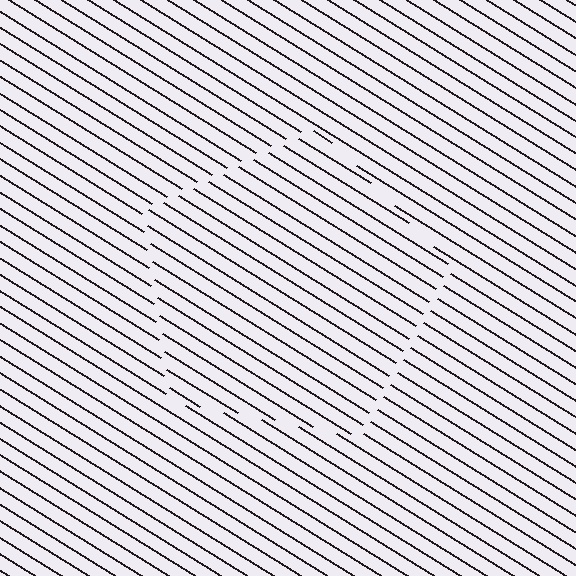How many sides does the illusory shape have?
5 sides — the line-ends trace a pentagon.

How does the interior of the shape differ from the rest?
The interior of the shape contains the same grating, shifted by half a period — the contour is defined by the phase discontinuity where line-ends from the inner and outer gratings abut.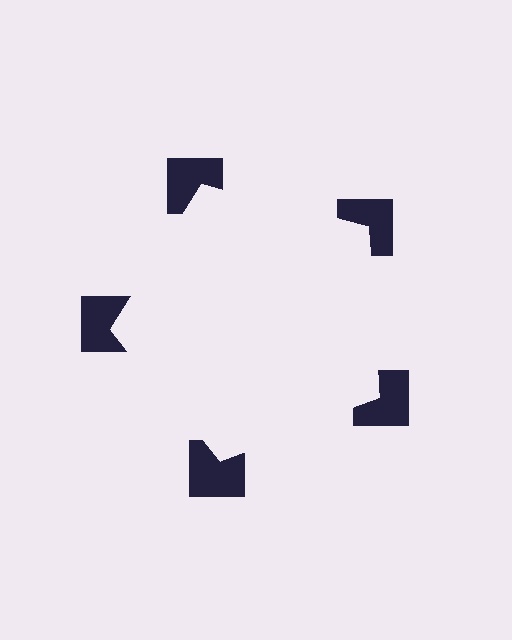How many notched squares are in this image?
There are 5 — one at each vertex of the illusory pentagon.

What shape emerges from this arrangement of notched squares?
An illusory pentagon — its edges are inferred from the aligned wedge cuts in the notched squares, not physically drawn.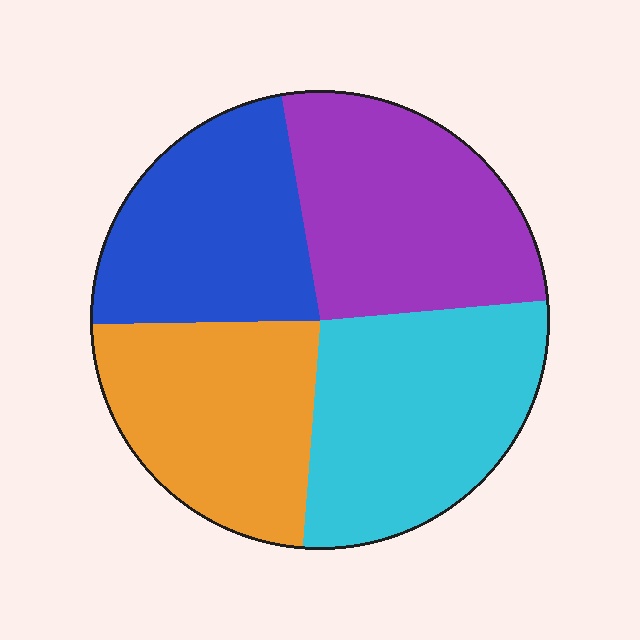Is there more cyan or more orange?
Cyan.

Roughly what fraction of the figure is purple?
Purple takes up between a sixth and a third of the figure.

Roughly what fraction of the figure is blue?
Blue takes up about one quarter (1/4) of the figure.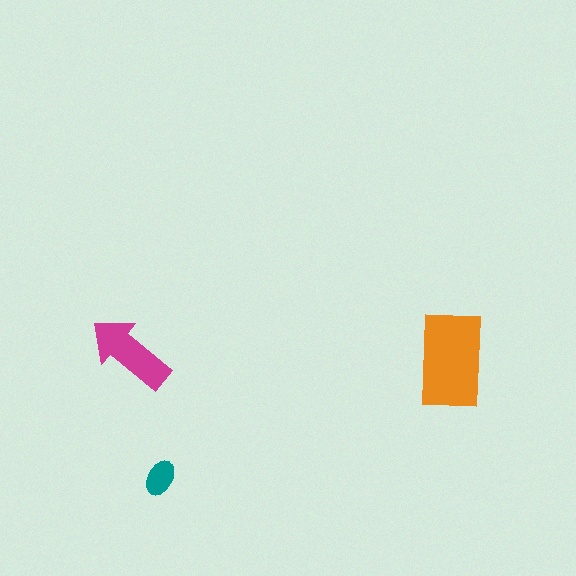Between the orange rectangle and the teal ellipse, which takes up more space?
The orange rectangle.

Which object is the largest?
The orange rectangle.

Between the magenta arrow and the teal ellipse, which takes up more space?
The magenta arrow.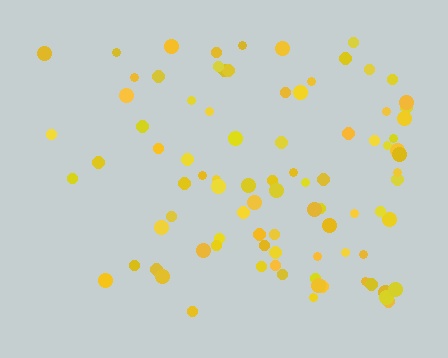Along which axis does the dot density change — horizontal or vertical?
Horizontal.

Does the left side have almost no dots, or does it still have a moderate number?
Still a moderate number, just noticeably fewer than the right.